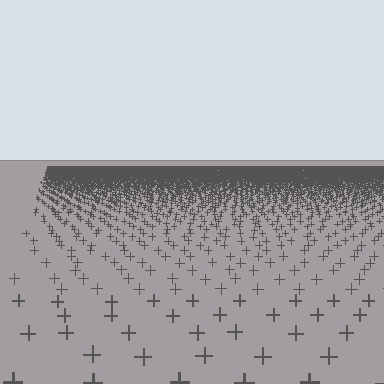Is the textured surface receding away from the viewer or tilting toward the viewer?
The surface is receding away from the viewer. Texture elements get smaller and denser toward the top.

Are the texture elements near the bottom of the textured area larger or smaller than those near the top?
Larger. Near the bottom, elements are closer to the viewer and appear at a bigger on-screen size.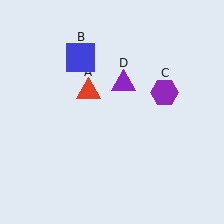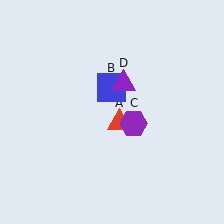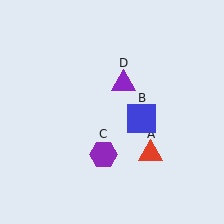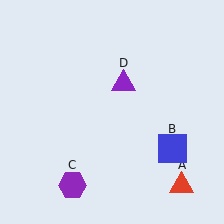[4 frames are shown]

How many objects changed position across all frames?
3 objects changed position: red triangle (object A), blue square (object B), purple hexagon (object C).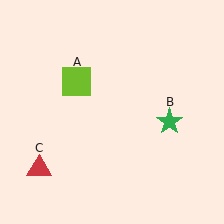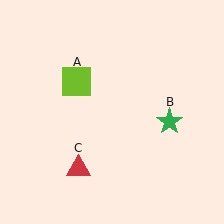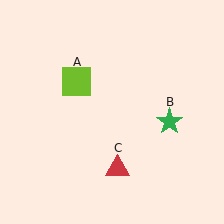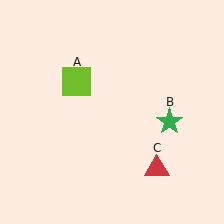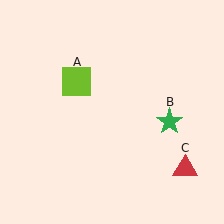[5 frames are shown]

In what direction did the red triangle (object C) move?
The red triangle (object C) moved right.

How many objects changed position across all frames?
1 object changed position: red triangle (object C).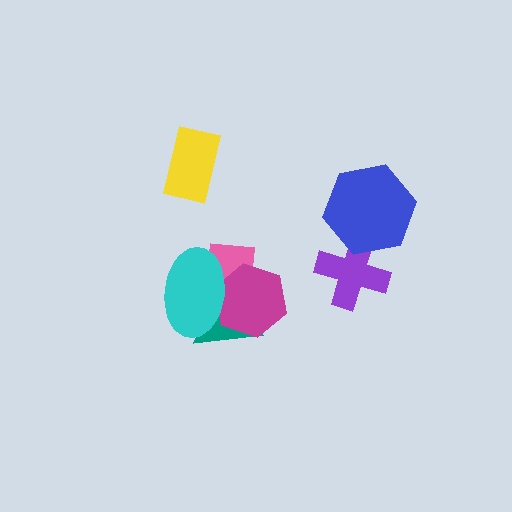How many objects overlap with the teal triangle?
3 objects overlap with the teal triangle.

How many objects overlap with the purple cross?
1 object overlaps with the purple cross.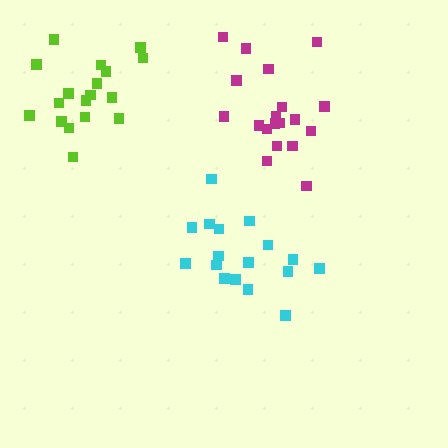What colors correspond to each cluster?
The clusters are colored: lime, cyan, magenta.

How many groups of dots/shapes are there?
There are 3 groups.